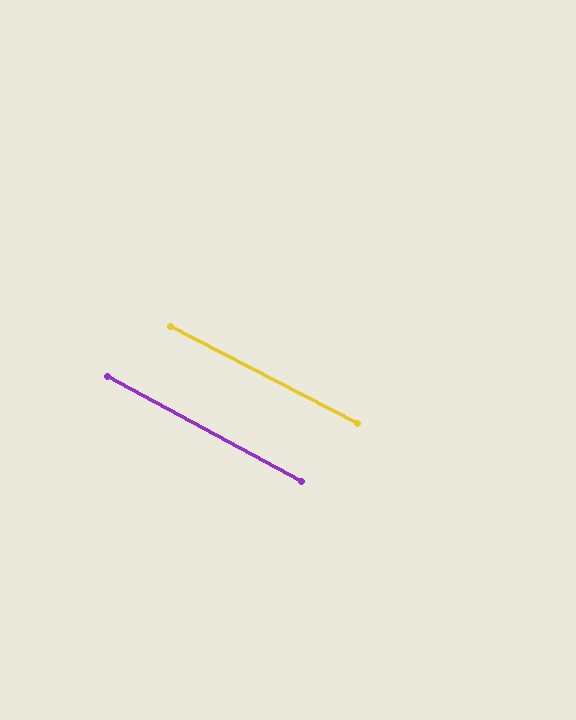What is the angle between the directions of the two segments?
Approximately 1 degree.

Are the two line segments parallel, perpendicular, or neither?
Parallel — their directions differ by only 0.9°.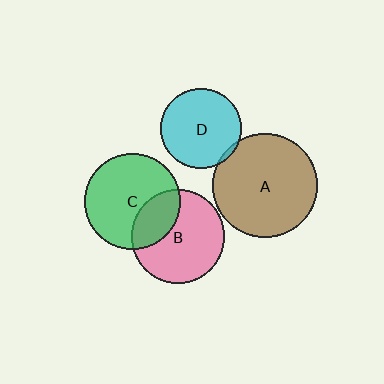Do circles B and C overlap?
Yes.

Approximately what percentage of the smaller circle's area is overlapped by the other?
Approximately 30%.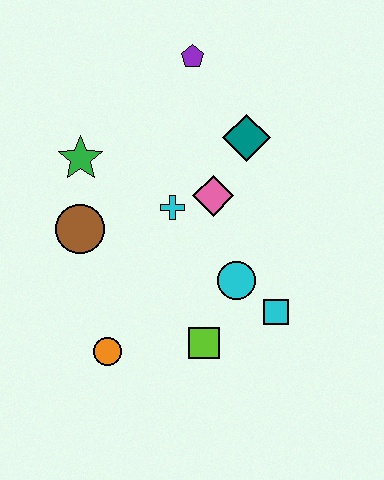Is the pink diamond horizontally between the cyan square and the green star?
Yes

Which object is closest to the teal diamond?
The pink diamond is closest to the teal diamond.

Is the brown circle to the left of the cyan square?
Yes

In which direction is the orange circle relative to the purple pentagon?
The orange circle is below the purple pentagon.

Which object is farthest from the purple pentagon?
The orange circle is farthest from the purple pentagon.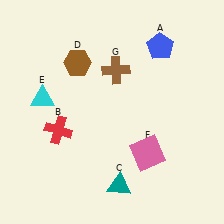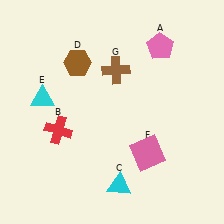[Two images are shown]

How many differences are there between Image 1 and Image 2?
There are 2 differences between the two images.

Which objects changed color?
A changed from blue to pink. C changed from teal to cyan.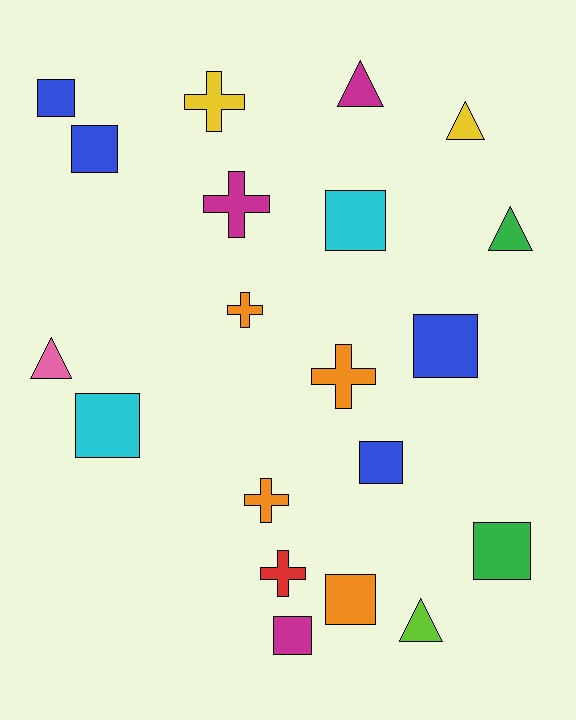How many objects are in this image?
There are 20 objects.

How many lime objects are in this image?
There is 1 lime object.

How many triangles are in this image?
There are 5 triangles.